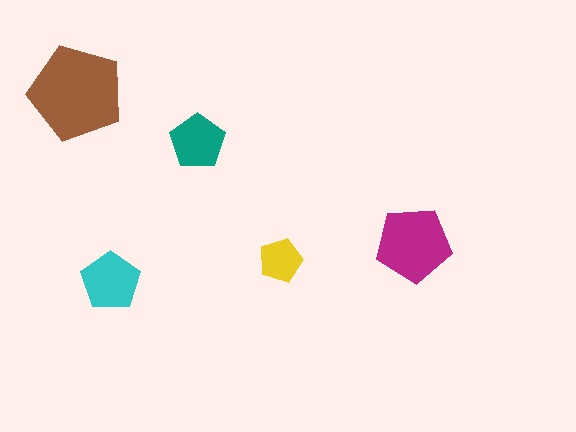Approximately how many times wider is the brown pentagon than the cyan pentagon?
About 1.5 times wider.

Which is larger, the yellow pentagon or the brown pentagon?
The brown one.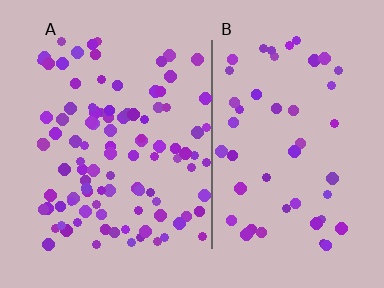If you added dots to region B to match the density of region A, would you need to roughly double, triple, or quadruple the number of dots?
Approximately double.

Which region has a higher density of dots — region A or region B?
A (the left).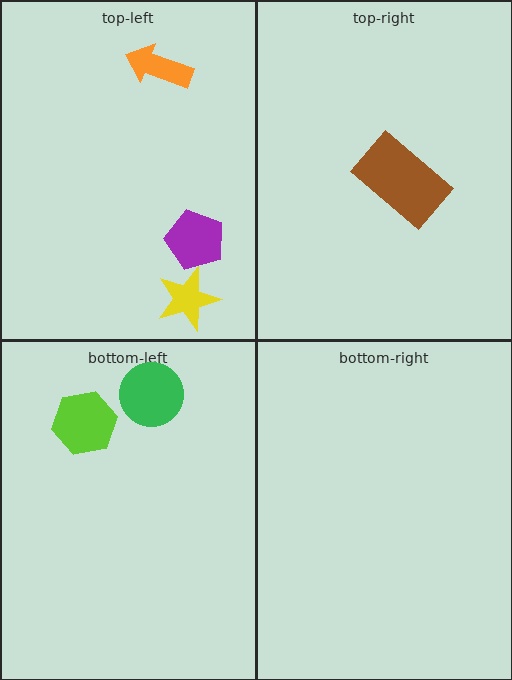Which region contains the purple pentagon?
The top-left region.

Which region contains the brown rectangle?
The top-right region.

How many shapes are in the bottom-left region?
2.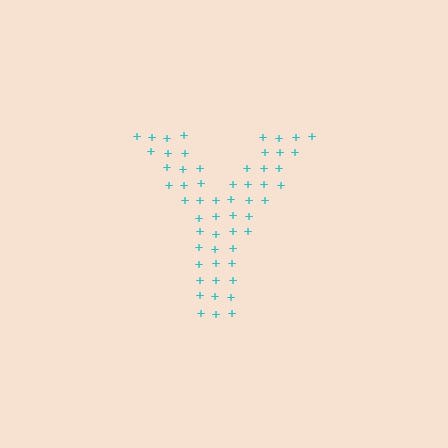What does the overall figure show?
The overall figure shows the letter Y.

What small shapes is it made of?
It is made of small plus signs.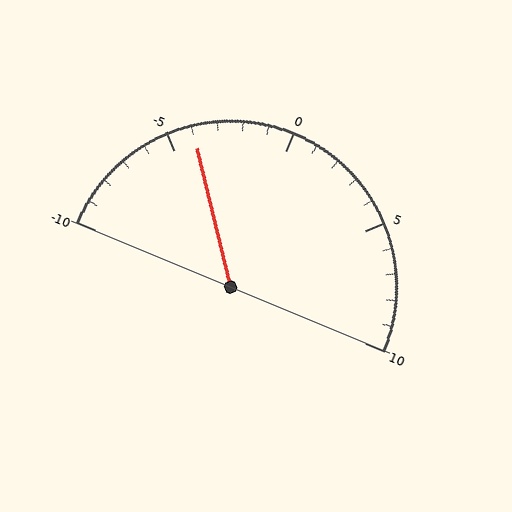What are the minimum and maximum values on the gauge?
The gauge ranges from -10 to 10.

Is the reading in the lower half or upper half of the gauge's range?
The reading is in the lower half of the range (-10 to 10).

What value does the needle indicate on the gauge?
The needle indicates approximately -4.